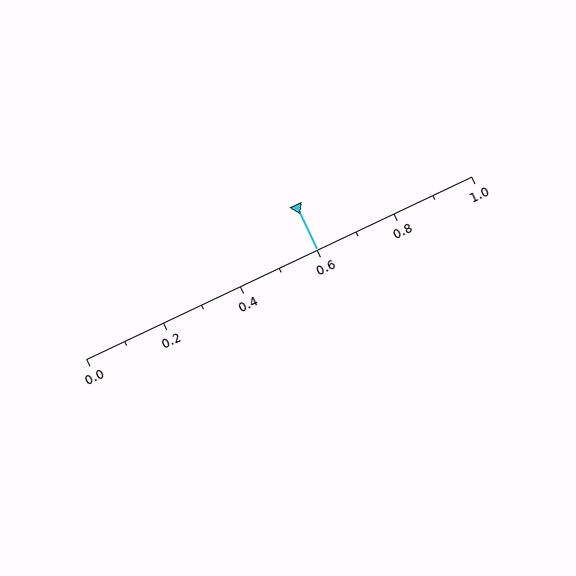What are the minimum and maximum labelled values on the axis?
The axis runs from 0.0 to 1.0.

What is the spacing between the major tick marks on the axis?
The major ticks are spaced 0.2 apart.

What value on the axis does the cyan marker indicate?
The marker indicates approximately 0.6.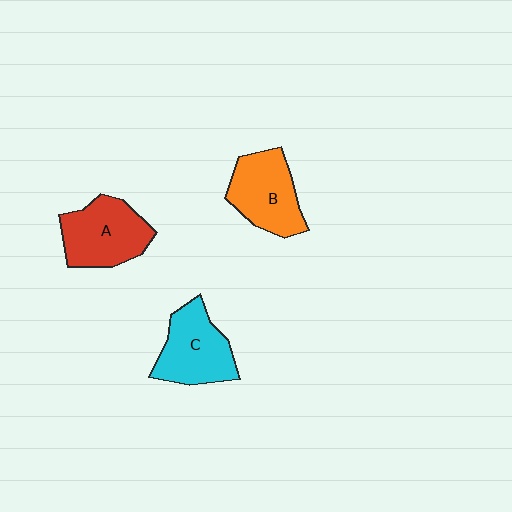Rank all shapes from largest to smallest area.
From largest to smallest: A (red), C (cyan), B (orange).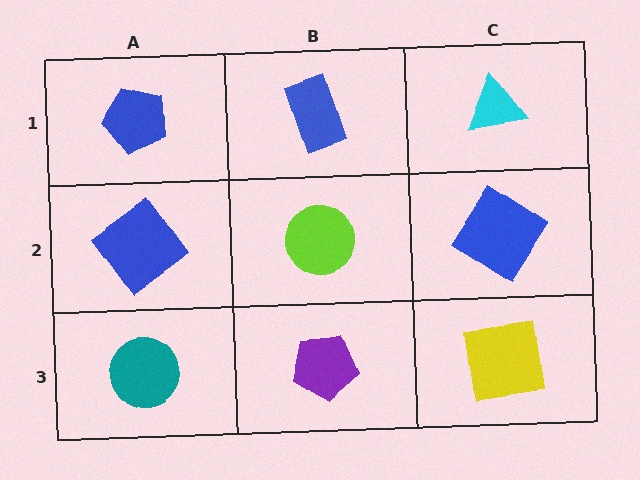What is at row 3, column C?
A yellow square.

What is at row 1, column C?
A cyan triangle.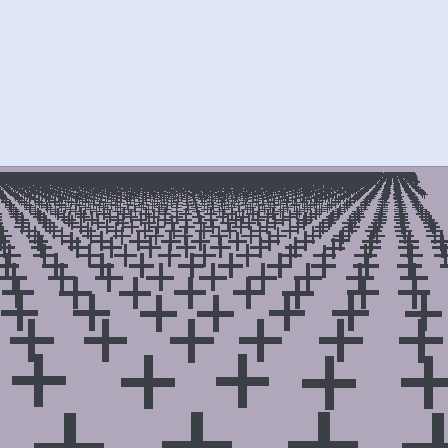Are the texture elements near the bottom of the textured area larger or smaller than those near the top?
Larger. Near the bottom, elements are closer to the viewer and appear at a bigger on-screen size.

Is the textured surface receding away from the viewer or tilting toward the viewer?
The surface is receding away from the viewer. Texture elements get smaller and denser toward the top.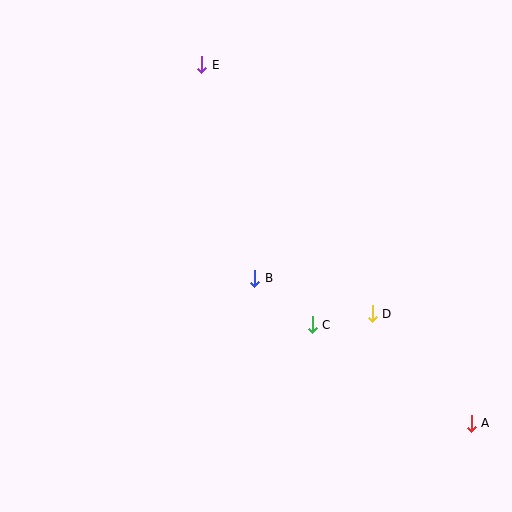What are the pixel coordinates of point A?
Point A is at (471, 423).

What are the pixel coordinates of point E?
Point E is at (202, 65).